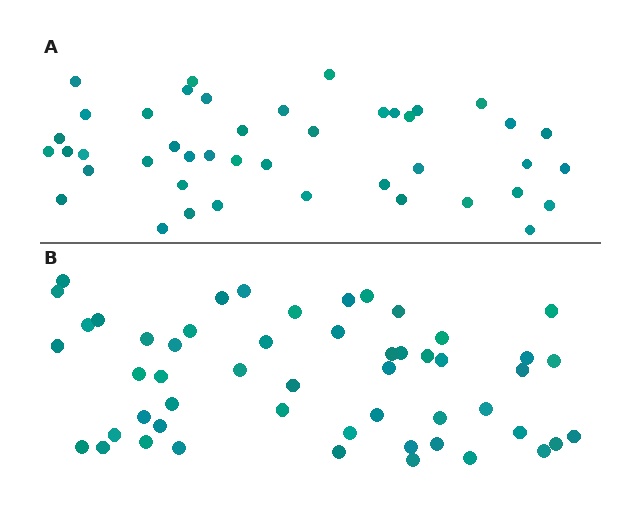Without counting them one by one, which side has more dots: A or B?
Region B (the bottom region) has more dots.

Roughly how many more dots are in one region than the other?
Region B has roughly 8 or so more dots than region A.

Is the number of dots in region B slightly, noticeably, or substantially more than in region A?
Region B has only slightly more — the two regions are fairly close. The ratio is roughly 1.2 to 1.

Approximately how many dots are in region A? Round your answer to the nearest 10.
About 40 dots. (The exact count is 43, which rounds to 40.)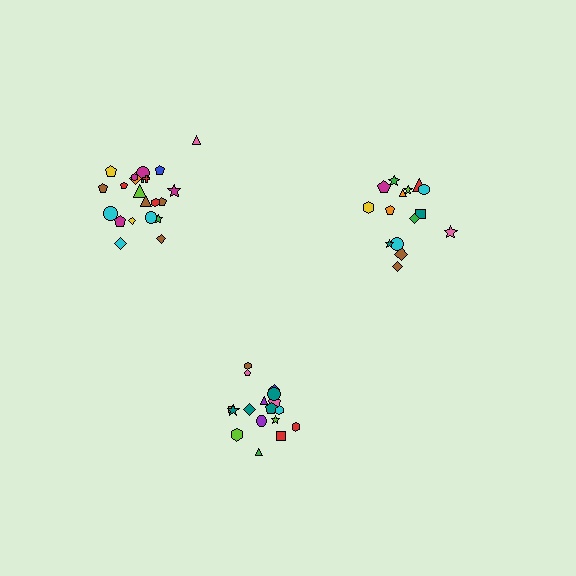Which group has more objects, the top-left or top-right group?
The top-left group.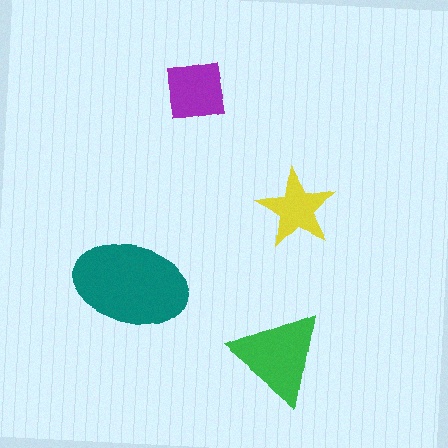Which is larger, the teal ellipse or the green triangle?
The teal ellipse.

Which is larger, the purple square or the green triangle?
The green triangle.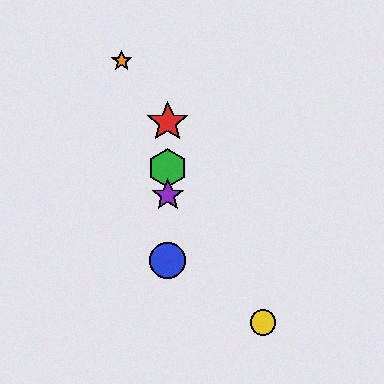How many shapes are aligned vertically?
4 shapes (the red star, the blue circle, the green hexagon, the purple star) are aligned vertically.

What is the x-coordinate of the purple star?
The purple star is at x≈168.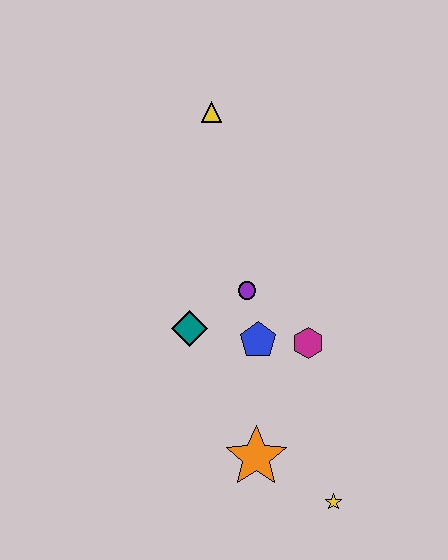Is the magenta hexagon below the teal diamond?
Yes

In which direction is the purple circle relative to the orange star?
The purple circle is above the orange star.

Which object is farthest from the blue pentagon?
The yellow triangle is farthest from the blue pentagon.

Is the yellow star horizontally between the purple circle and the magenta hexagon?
No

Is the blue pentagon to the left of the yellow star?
Yes